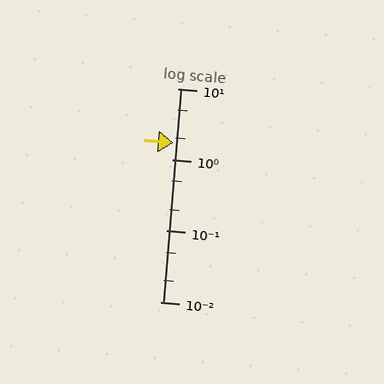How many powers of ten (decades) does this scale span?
The scale spans 3 decades, from 0.01 to 10.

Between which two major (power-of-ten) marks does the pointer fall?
The pointer is between 1 and 10.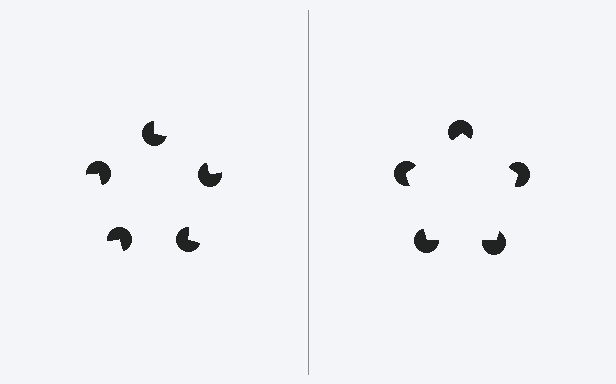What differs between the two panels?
The pac-man discs are positioned identically on both sides; only the wedge orientations differ. On the right they align to a pentagon; on the left they are misaligned.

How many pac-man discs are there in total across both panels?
10 — 5 on each side.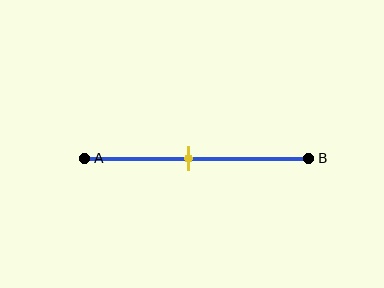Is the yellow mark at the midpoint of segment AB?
No, the mark is at about 45% from A, not at the 50% midpoint.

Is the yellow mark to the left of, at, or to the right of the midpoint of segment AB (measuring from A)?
The yellow mark is to the left of the midpoint of segment AB.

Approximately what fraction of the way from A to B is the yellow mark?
The yellow mark is approximately 45% of the way from A to B.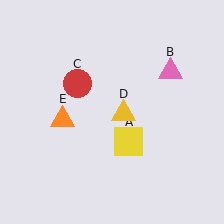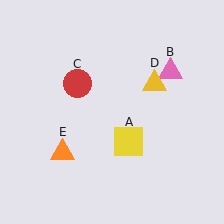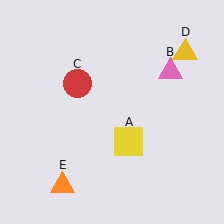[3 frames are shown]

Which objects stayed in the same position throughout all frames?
Yellow square (object A) and pink triangle (object B) and red circle (object C) remained stationary.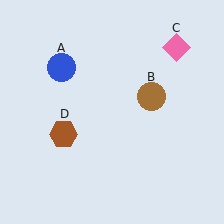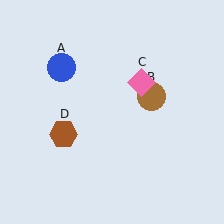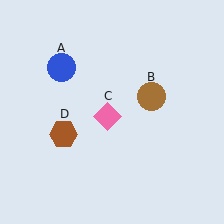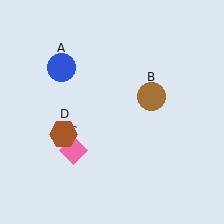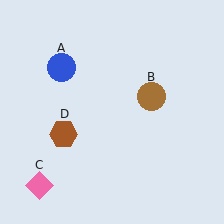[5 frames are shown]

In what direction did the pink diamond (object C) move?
The pink diamond (object C) moved down and to the left.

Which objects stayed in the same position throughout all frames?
Blue circle (object A) and brown circle (object B) and brown hexagon (object D) remained stationary.